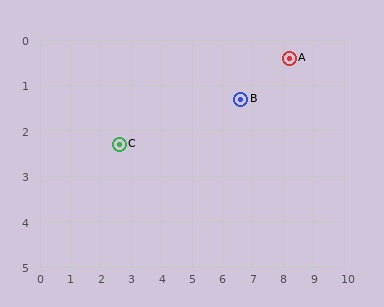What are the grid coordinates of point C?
Point C is at approximately (2.6, 2.3).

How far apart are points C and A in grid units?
Points C and A are about 5.9 grid units apart.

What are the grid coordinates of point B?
Point B is at approximately (6.6, 1.3).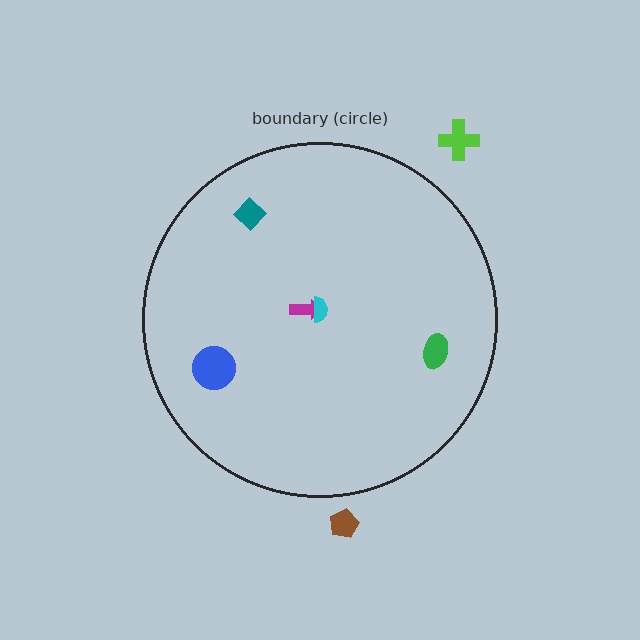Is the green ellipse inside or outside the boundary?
Inside.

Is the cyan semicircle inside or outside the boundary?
Inside.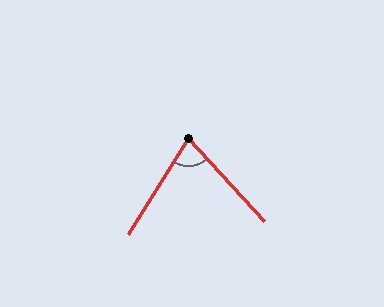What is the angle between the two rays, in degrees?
Approximately 75 degrees.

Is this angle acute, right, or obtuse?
It is acute.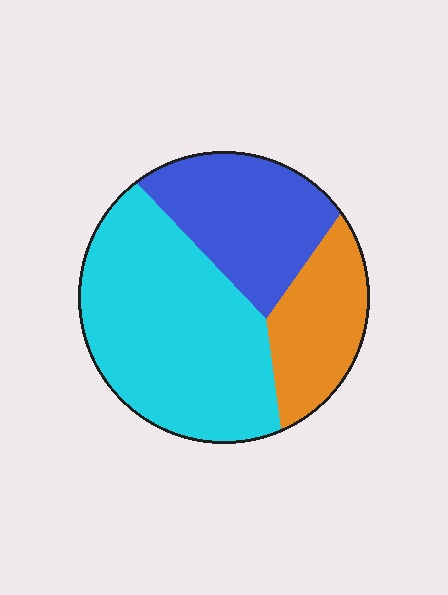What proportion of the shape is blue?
Blue takes up about one quarter (1/4) of the shape.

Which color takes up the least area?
Orange, at roughly 20%.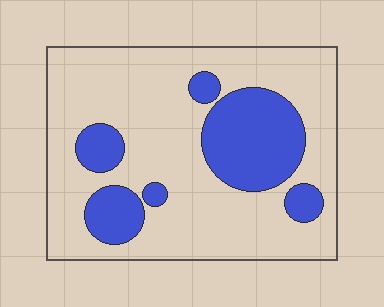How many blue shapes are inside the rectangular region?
6.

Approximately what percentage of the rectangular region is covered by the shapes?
Approximately 25%.